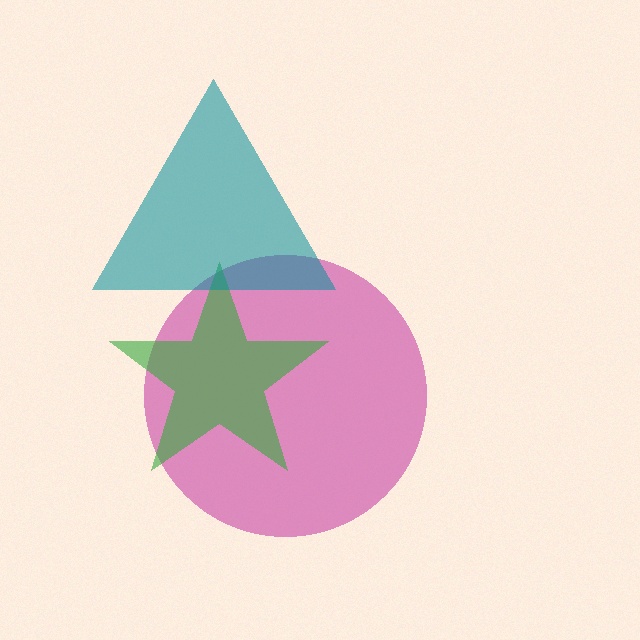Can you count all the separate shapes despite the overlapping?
Yes, there are 3 separate shapes.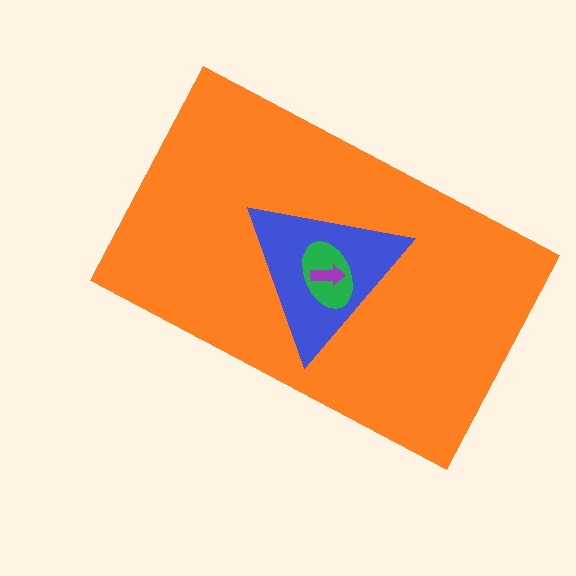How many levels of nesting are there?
4.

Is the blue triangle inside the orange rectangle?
Yes.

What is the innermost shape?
The purple arrow.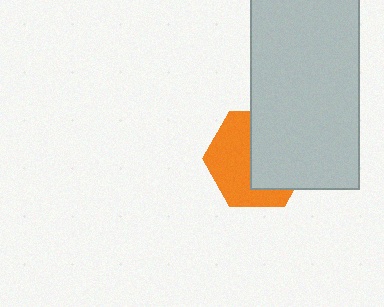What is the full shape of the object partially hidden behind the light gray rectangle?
The partially hidden object is an orange hexagon.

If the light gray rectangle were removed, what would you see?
You would see the complete orange hexagon.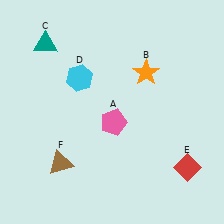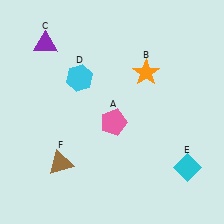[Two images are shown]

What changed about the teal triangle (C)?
In Image 1, C is teal. In Image 2, it changed to purple.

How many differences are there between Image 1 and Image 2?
There are 2 differences between the two images.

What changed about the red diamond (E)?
In Image 1, E is red. In Image 2, it changed to cyan.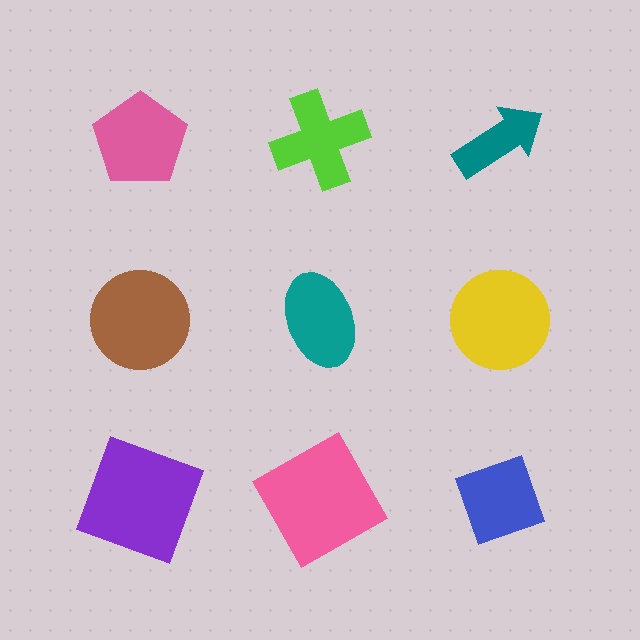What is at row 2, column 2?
A teal ellipse.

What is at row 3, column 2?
A pink diamond.